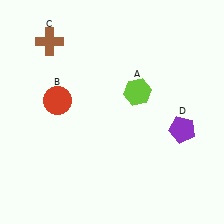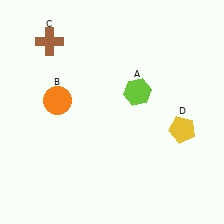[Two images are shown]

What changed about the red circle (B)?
In Image 1, B is red. In Image 2, it changed to orange.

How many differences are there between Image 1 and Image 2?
There are 2 differences between the two images.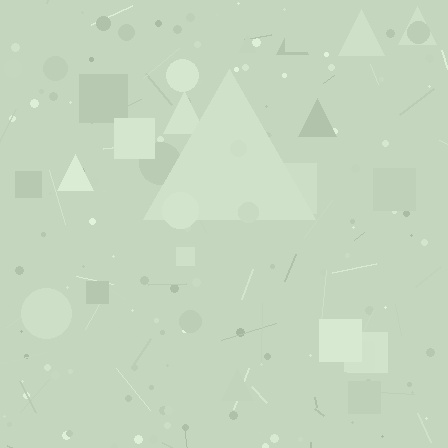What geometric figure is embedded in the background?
A triangle is embedded in the background.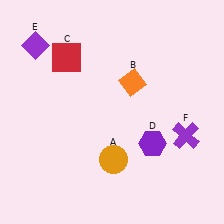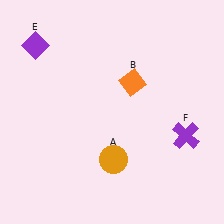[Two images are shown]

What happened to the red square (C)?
The red square (C) was removed in Image 2. It was in the top-left area of Image 1.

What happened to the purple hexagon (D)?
The purple hexagon (D) was removed in Image 2. It was in the bottom-right area of Image 1.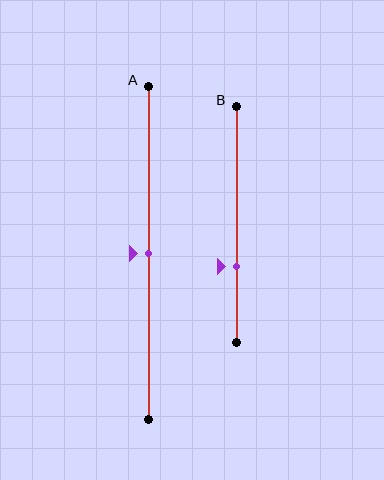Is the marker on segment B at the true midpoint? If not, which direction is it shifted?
No, the marker on segment B is shifted downward by about 18% of the segment length.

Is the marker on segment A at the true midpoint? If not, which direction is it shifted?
Yes, the marker on segment A is at the true midpoint.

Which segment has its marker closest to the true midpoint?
Segment A has its marker closest to the true midpoint.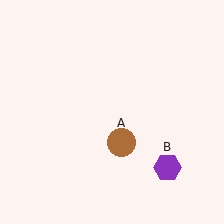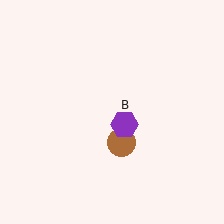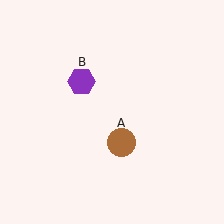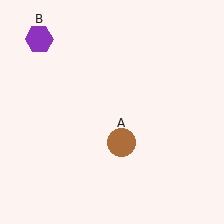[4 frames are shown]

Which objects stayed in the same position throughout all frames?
Brown circle (object A) remained stationary.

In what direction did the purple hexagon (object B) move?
The purple hexagon (object B) moved up and to the left.